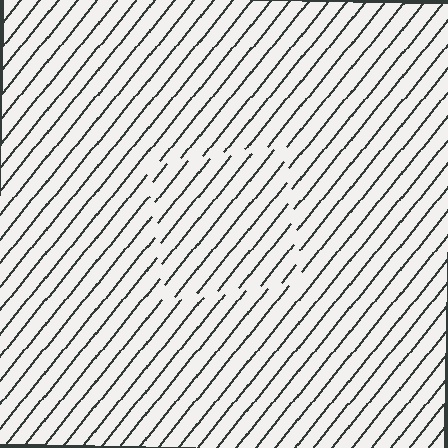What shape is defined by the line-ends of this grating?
An illusory square. The interior of the shape contains the same grating, shifted by half a period — the contour is defined by the phase discontinuity where line-ends from the inner and outer gratings abut.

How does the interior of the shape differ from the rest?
The interior of the shape contains the same grating, shifted by half a period — the contour is defined by the phase discontinuity where line-ends from the inner and outer gratings abut.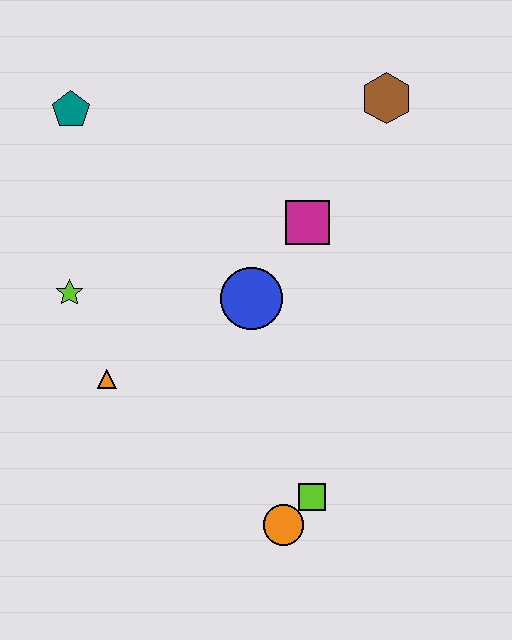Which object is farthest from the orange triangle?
The brown hexagon is farthest from the orange triangle.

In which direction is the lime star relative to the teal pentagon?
The lime star is below the teal pentagon.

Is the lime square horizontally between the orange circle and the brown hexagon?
Yes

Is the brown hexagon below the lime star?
No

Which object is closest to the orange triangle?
The lime star is closest to the orange triangle.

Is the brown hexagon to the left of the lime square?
No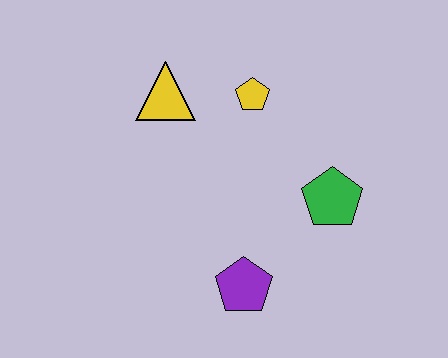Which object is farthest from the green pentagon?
The yellow triangle is farthest from the green pentagon.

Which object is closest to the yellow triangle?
The yellow pentagon is closest to the yellow triangle.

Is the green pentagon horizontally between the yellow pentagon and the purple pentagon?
No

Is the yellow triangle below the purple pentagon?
No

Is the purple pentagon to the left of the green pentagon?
Yes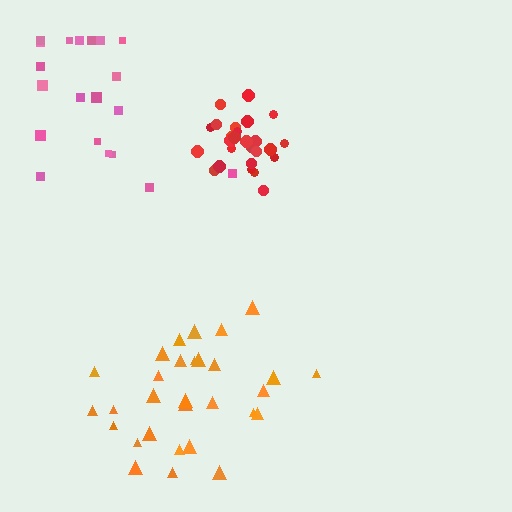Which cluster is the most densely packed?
Red.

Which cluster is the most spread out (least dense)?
Pink.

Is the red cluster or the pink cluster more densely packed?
Red.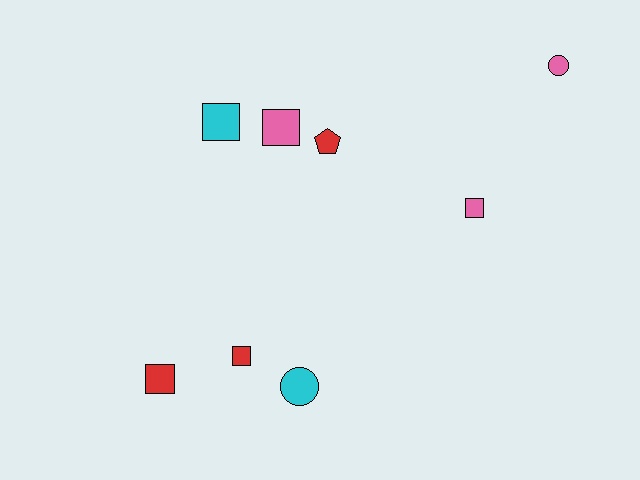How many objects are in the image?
There are 8 objects.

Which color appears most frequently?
Pink, with 3 objects.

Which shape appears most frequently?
Square, with 5 objects.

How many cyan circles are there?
There is 1 cyan circle.